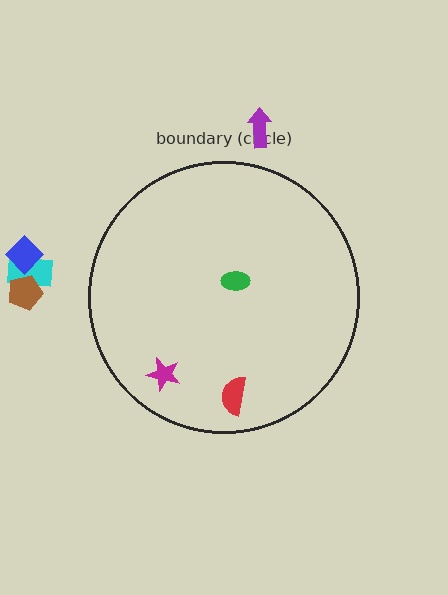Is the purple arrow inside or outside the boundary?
Outside.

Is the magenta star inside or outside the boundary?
Inside.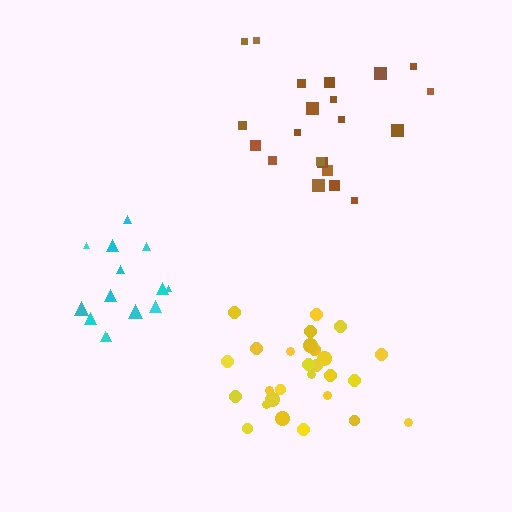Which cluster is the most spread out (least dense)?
Brown.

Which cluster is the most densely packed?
Yellow.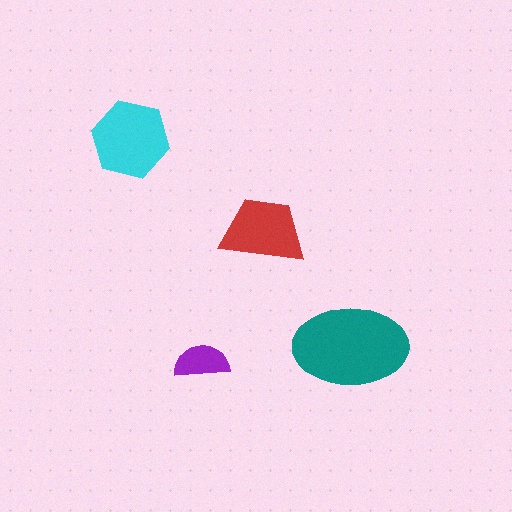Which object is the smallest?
The purple semicircle.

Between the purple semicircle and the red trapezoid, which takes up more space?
The red trapezoid.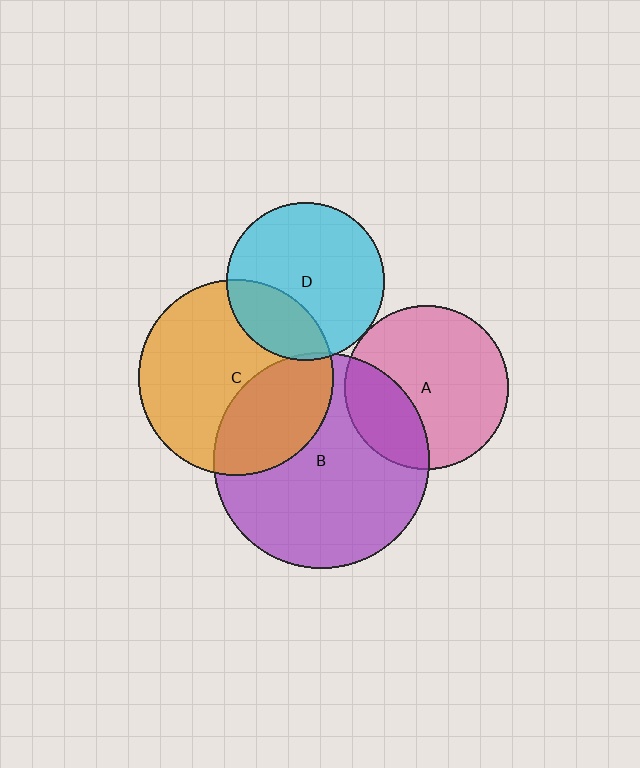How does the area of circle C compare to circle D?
Approximately 1.5 times.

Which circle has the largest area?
Circle B (purple).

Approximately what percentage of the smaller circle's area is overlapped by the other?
Approximately 30%.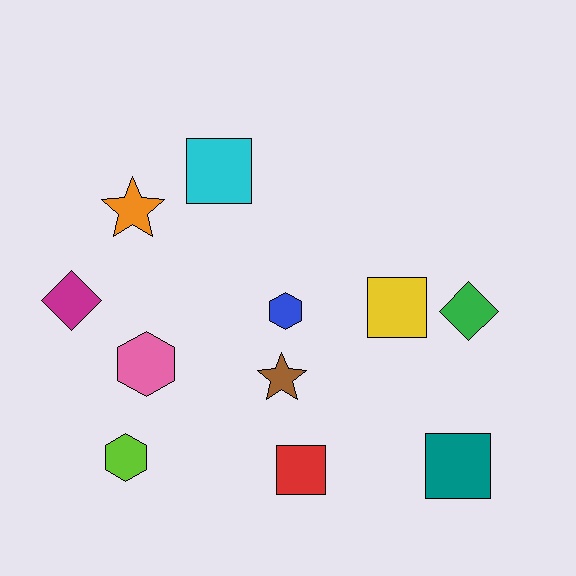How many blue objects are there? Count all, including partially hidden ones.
There is 1 blue object.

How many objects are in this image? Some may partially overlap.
There are 11 objects.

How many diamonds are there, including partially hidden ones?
There are 2 diamonds.